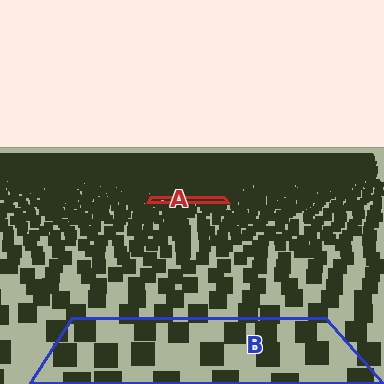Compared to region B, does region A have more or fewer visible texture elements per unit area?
Region A has more texture elements per unit area — they are packed more densely because it is farther away.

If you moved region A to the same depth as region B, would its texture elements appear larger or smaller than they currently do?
They would appear larger. At a closer depth, the same texture elements are projected at a bigger on-screen size.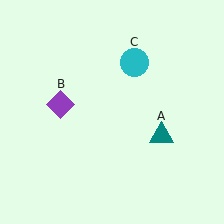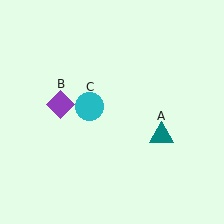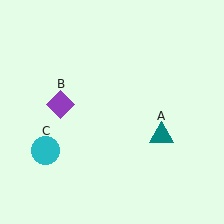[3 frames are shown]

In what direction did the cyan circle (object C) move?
The cyan circle (object C) moved down and to the left.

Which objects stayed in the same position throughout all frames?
Teal triangle (object A) and purple diamond (object B) remained stationary.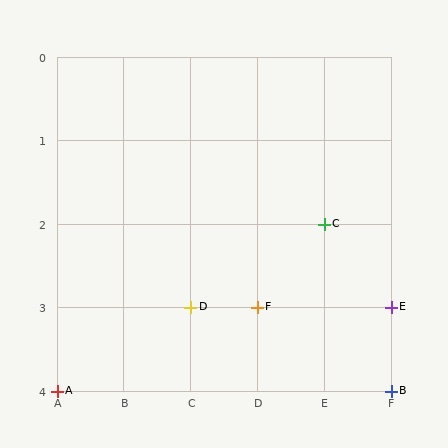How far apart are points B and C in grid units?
Points B and C are 1 column and 2 rows apart (about 2.2 grid units diagonally).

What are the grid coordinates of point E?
Point E is at grid coordinates (F, 3).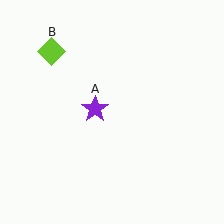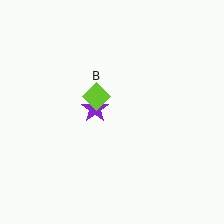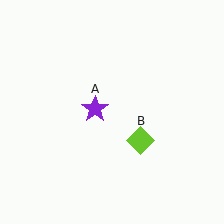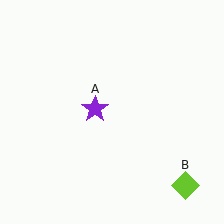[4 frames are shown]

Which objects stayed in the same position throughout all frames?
Purple star (object A) remained stationary.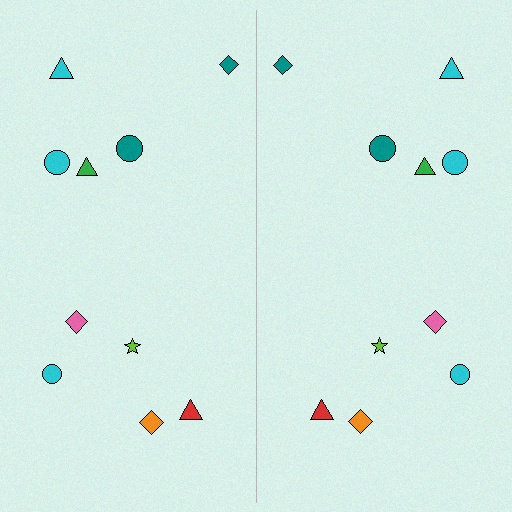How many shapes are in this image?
There are 20 shapes in this image.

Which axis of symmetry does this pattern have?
The pattern has a vertical axis of symmetry running through the center of the image.